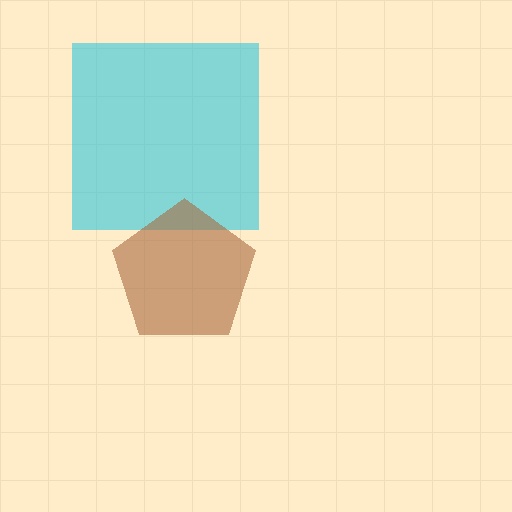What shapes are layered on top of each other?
The layered shapes are: a cyan square, a brown pentagon.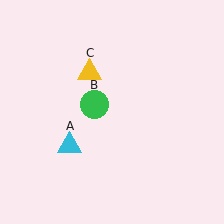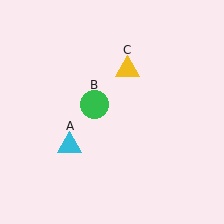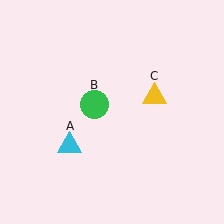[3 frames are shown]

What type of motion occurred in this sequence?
The yellow triangle (object C) rotated clockwise around the center of the scene.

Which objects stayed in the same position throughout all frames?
Cyan triangle (object A) and green circle (object B) remained stationary.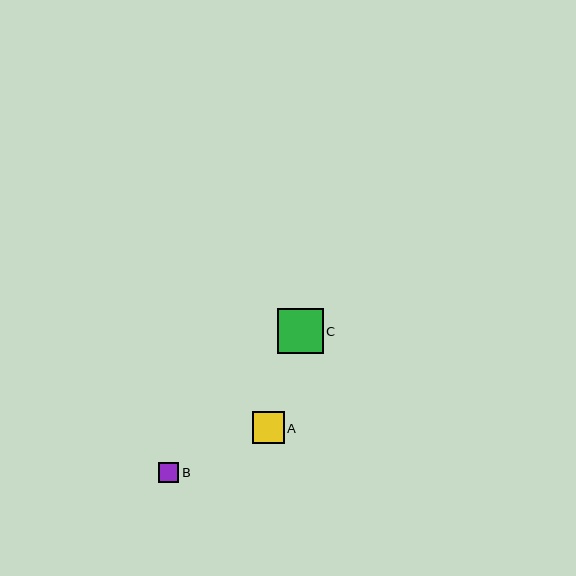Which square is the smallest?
Square B is the smallest with a size of approximately 20 pixels.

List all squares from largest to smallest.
From largest to smallest: C, A, B.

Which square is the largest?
Square C is the largest with a size of approximately 45 pixels.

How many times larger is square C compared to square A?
Square C is approximately 1.4 times the size of square A.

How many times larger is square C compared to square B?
Square C is approximately 2.2 times the size of square B.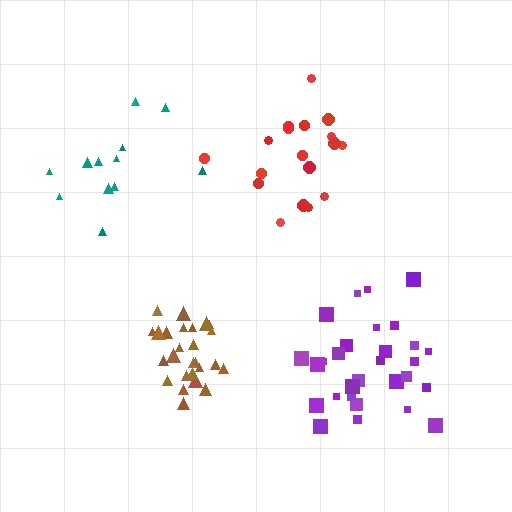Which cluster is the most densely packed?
Brown.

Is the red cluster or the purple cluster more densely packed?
Purple.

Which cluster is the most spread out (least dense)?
Teal.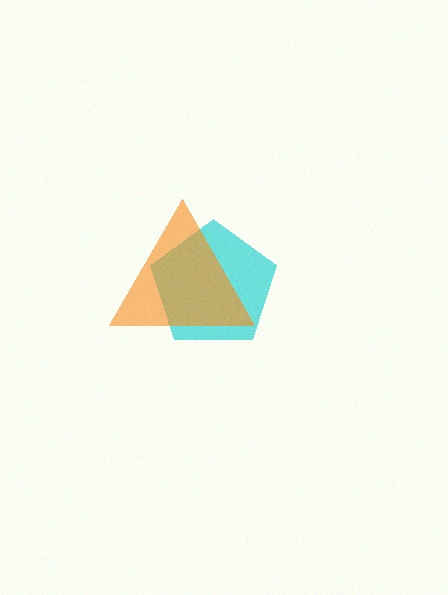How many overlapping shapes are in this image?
There are 2 overlapping shapes in the image.